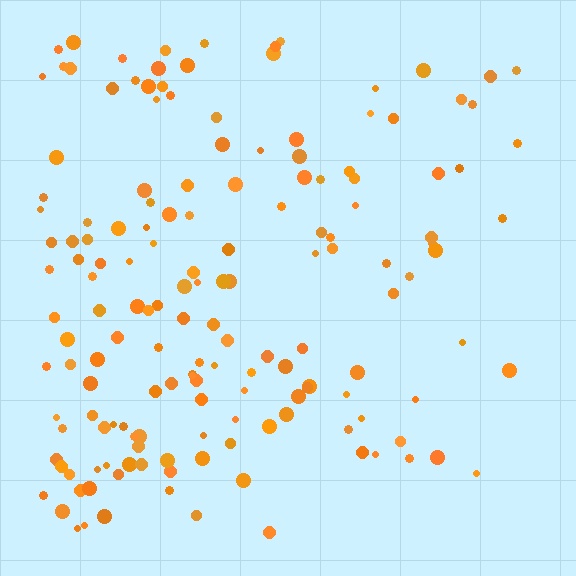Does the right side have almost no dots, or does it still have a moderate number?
Still a moderate number, just noticeably fewer than the left.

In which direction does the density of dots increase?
From right to left, with the left side densest.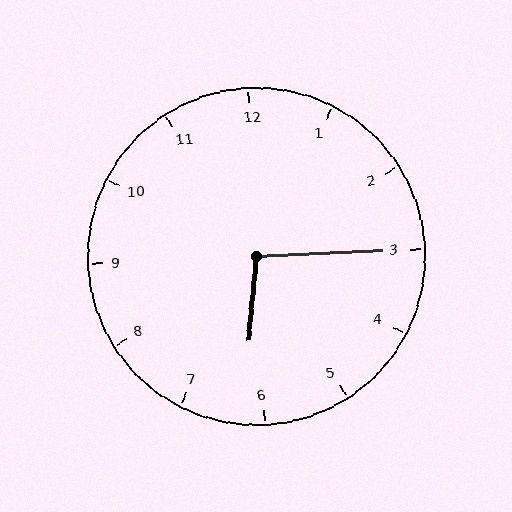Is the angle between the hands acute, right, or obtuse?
It is obtuse.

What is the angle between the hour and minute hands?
Approximately 98 degrees.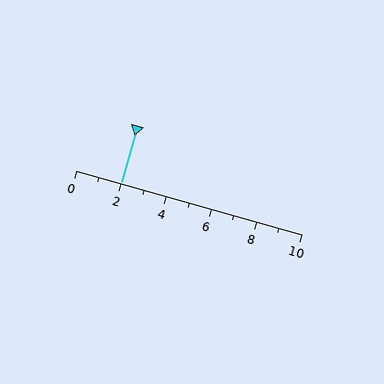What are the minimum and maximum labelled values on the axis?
The axis runs from 0 to 10.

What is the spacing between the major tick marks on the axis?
The major ticks are spaced 2 apart.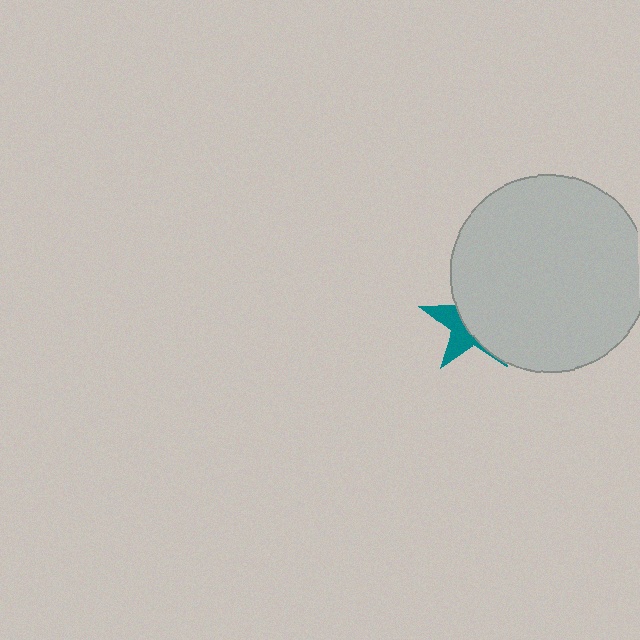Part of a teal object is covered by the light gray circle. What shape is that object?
It is a star.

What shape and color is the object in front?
The object in front is a light gray circle.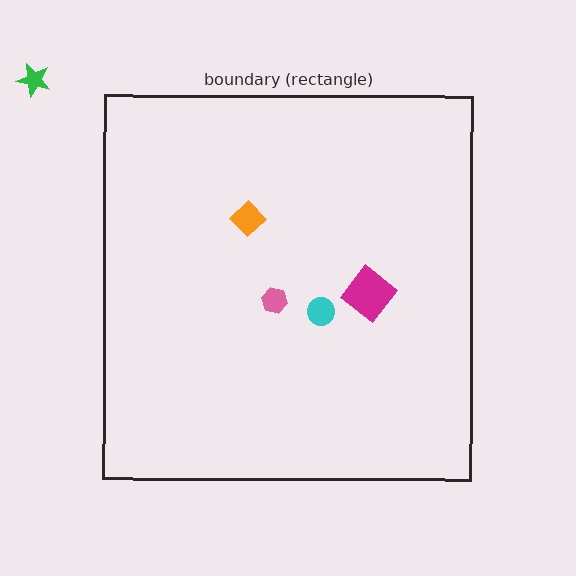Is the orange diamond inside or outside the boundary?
Inside.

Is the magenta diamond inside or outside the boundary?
Inside.